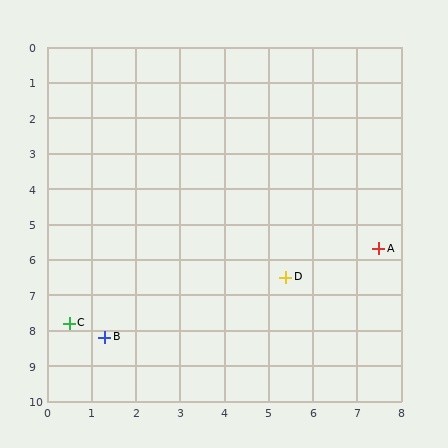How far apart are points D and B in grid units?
Points D and B are about 4.4 grid units apart.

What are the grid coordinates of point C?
Point C is at approximately (0.5, 7.8).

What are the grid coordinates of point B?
Point B is at approximately (1.3, 8.2).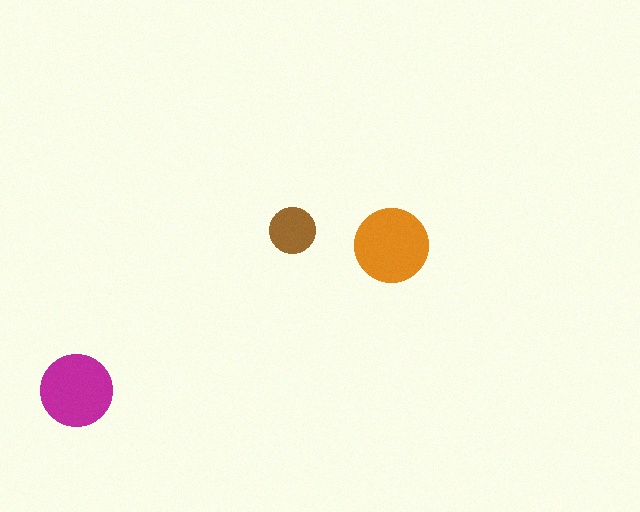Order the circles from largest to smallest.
the orange one, the magenta one, the brown one.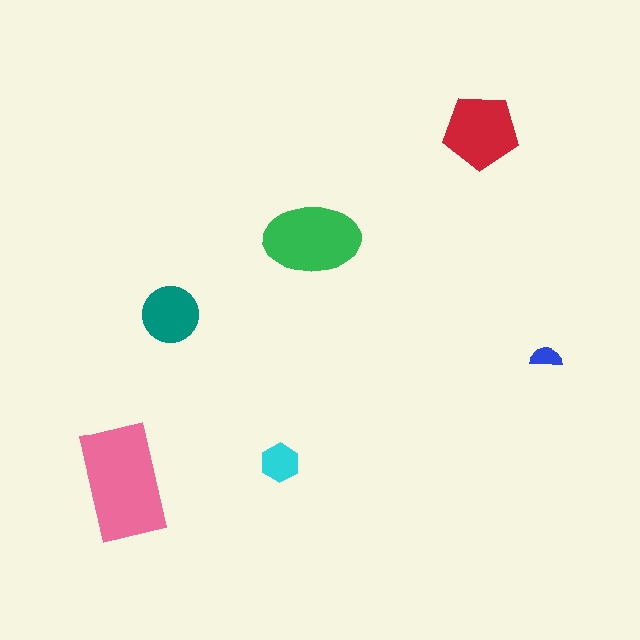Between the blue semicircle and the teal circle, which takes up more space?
The teal circle.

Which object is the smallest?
The blue semicircle.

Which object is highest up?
The red pentagon is topmost.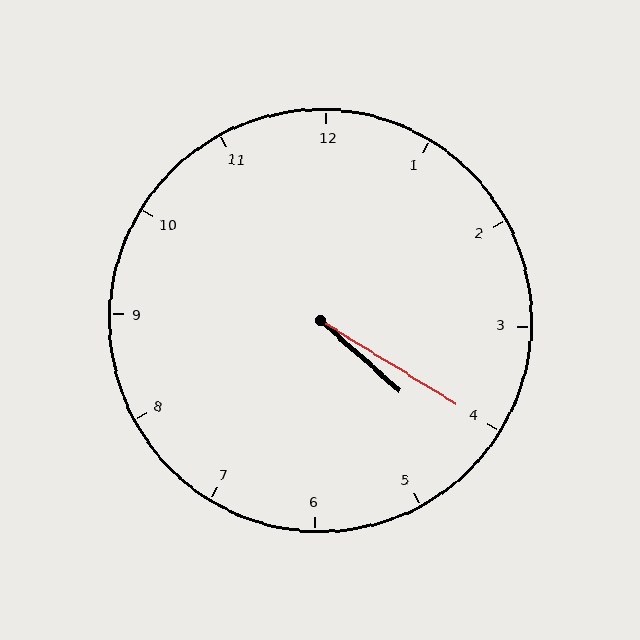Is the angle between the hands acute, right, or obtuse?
It is acute.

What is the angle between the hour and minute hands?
Approximately 10 degrees.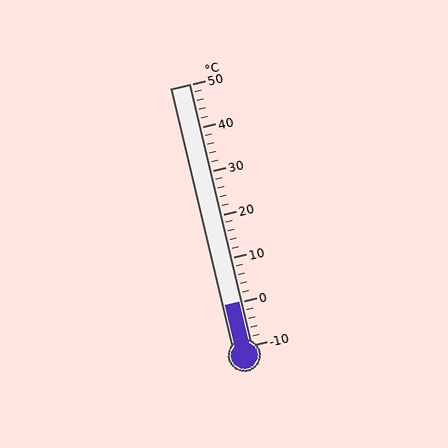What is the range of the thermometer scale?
The thermometer scale ranges from -10°C to 50°C.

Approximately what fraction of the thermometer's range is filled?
The thermometer is filled to approximately 15% of its range.